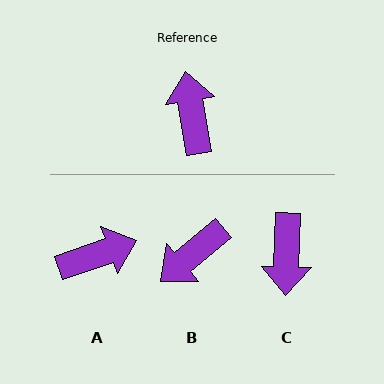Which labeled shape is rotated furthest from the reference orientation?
C, about 169 degrees away.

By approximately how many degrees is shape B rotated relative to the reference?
Approximately 120 degrees counter-clockwise.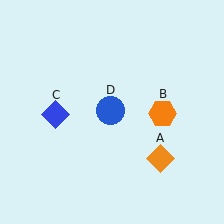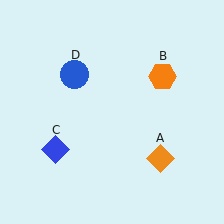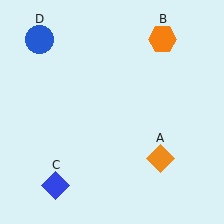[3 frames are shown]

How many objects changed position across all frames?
3 objects changed position: orange hexagon (object B), blue diamond (object C), blue circle (object D).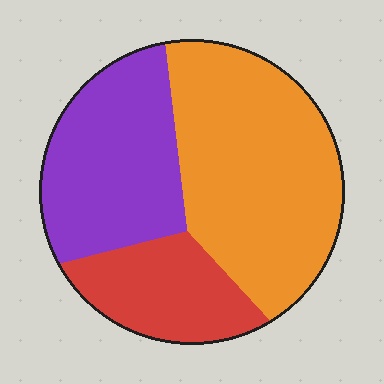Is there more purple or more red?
Purple.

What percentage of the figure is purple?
Purple covers roughly 30% of the figure.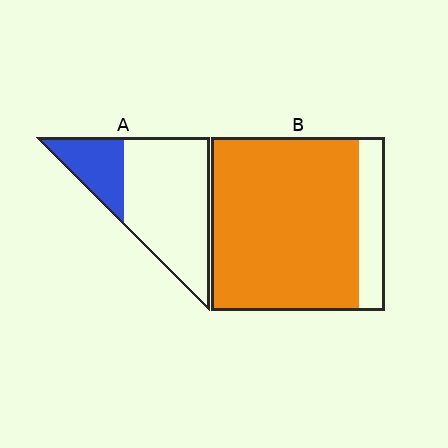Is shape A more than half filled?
No.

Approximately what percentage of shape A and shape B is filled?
A is approximately 25% and B is approximately 85%.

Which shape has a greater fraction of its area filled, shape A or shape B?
Shape B.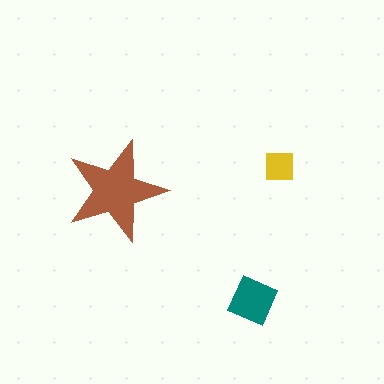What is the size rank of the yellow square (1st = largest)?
3rd.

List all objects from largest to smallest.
The brown star, the teal diamond, the yellow square.